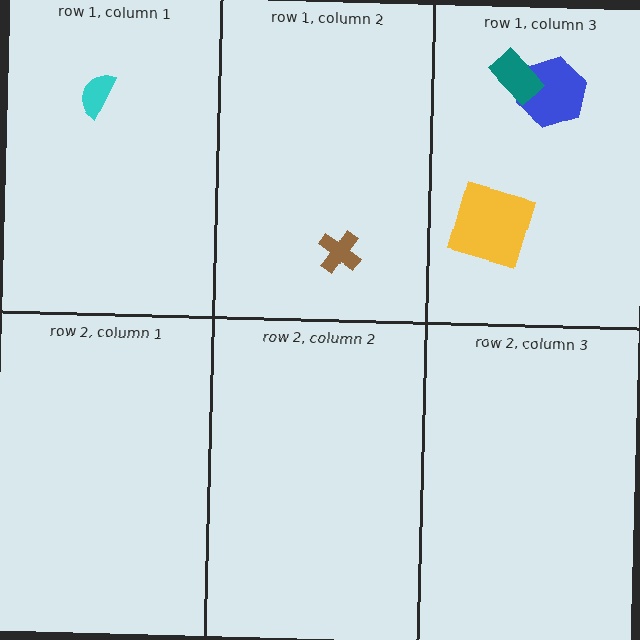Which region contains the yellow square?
The row 1, column 3 region.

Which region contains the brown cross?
The row 1, column 2 region.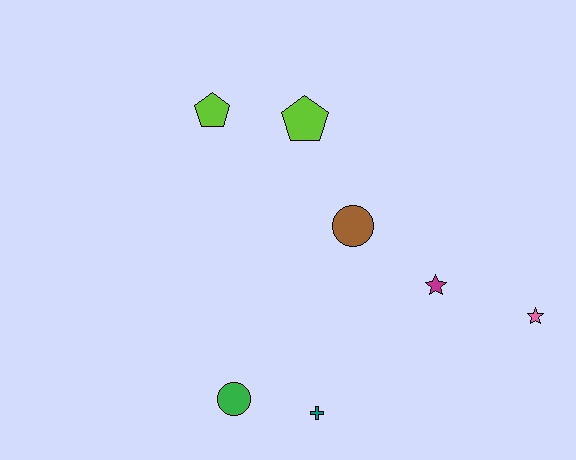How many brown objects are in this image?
There is 1 brown object.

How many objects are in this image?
There are 7 objects.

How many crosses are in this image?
There is 1 cross.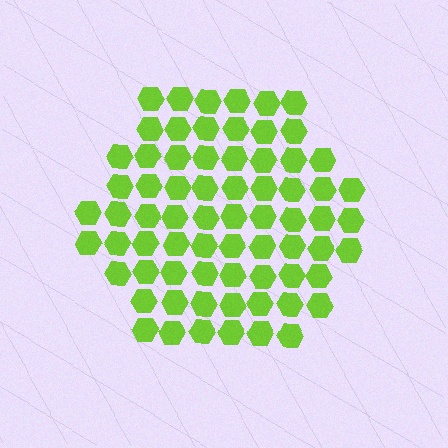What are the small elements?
The small elements are hexagons.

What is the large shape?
The large shape is a hexagon.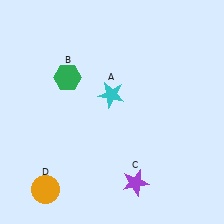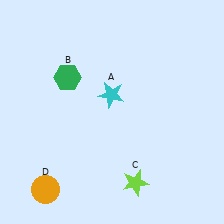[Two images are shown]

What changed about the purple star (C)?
In Image 1, C is purple. In Image 2, it changed to lime.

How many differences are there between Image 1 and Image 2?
There is 1 difference between the two images.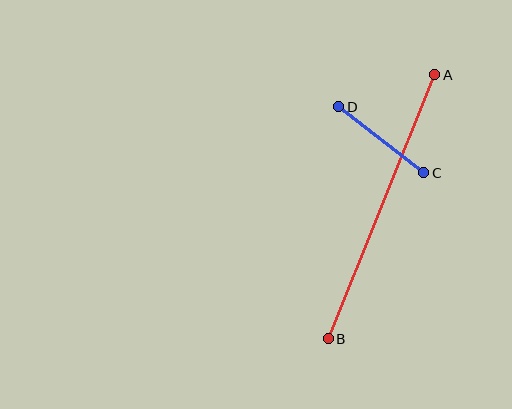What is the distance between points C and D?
The distance is approximately 108 pixels.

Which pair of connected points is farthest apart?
Points A and B are farthest apart.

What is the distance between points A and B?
The distance is approximately 284 pixels.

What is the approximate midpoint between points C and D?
The midpoint is at approximately (381, 140) pixels.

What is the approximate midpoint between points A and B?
The midpoint is at approximately (381, 207) pixels.